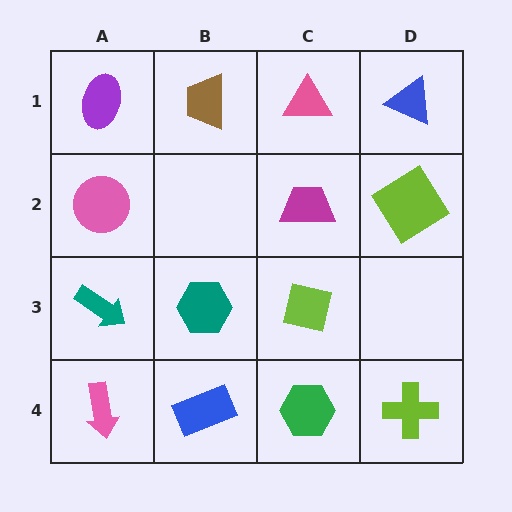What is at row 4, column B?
A blue rectangle.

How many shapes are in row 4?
4 shapes.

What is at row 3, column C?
A lime square.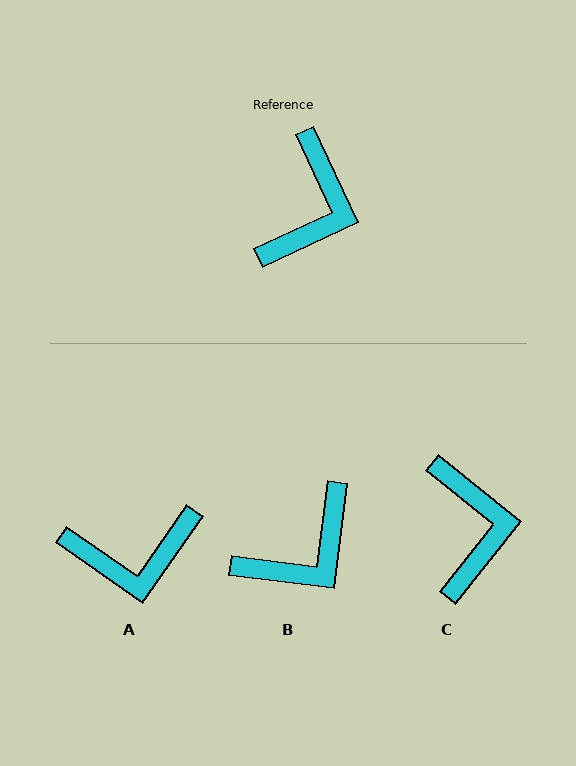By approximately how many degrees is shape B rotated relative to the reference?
Approximately 32 degrees clockwise.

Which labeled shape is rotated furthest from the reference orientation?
A, about 60 degrees away.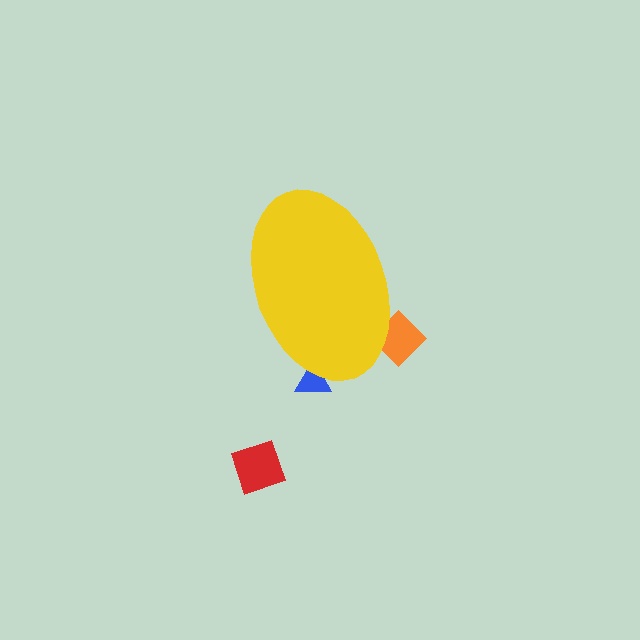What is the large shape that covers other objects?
A yellow ellipse.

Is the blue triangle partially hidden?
Yes, the blue triangle is partially hidden behind the yellow ellipse.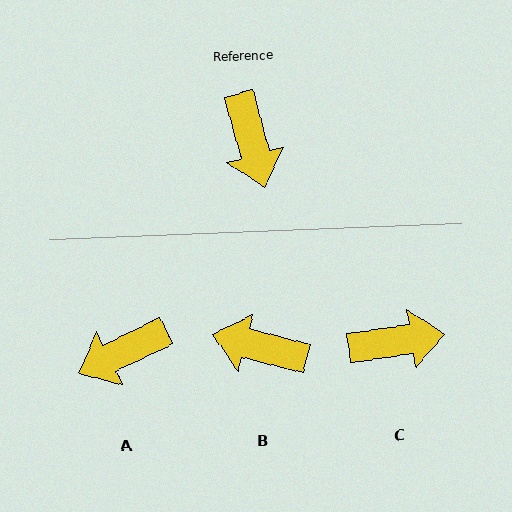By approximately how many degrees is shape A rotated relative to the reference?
Approximately 80 degrees clockwise.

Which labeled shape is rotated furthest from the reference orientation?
B, about 120 degrees away.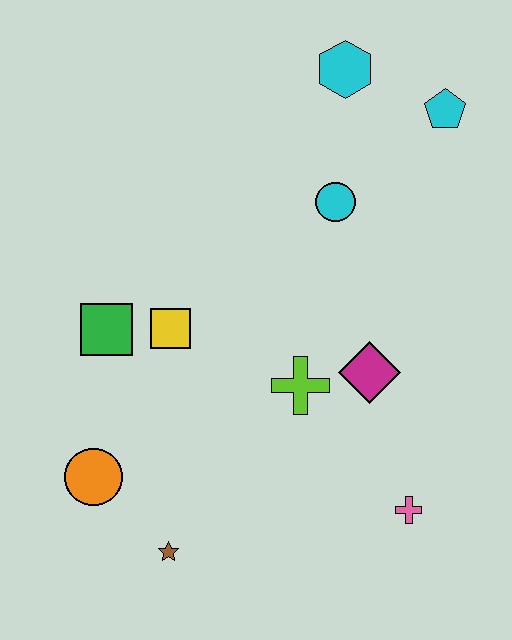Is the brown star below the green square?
Yes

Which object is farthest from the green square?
The cyan pentagon is farthest from the green square.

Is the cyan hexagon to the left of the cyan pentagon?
Yes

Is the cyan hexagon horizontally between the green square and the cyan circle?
No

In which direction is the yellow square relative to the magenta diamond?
The yellow square is to the left of the magenta diamond.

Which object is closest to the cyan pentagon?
The cyan hexagon is closest to the cyan pentagon.